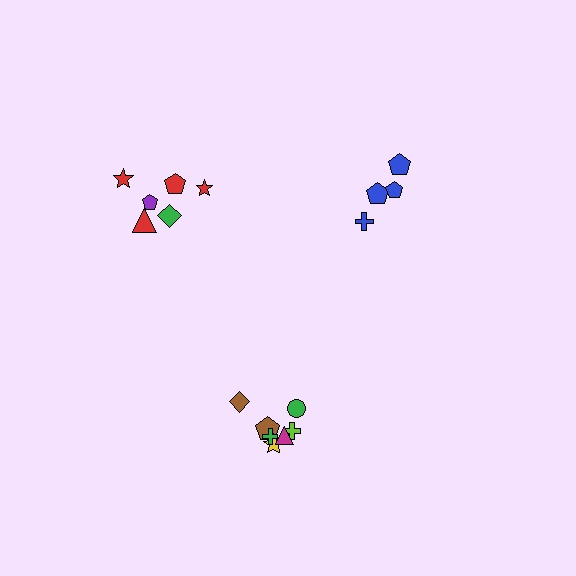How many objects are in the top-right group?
There are 4 objects.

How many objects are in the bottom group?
There are 7 objects.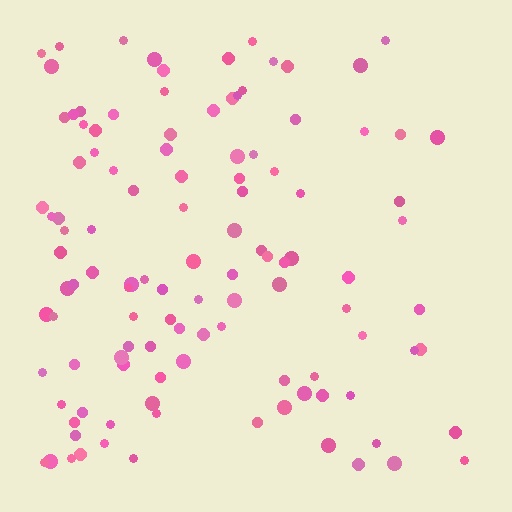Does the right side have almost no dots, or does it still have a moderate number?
Still a moderate number, just noticeably fewer than the left.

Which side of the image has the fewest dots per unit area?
The right.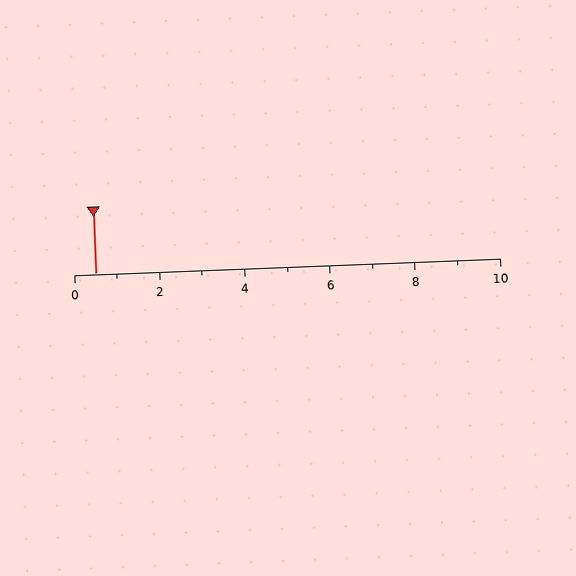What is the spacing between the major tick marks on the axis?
The major ticks are spaced 2 apart.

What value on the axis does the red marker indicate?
The marker indicates approximately 0.5.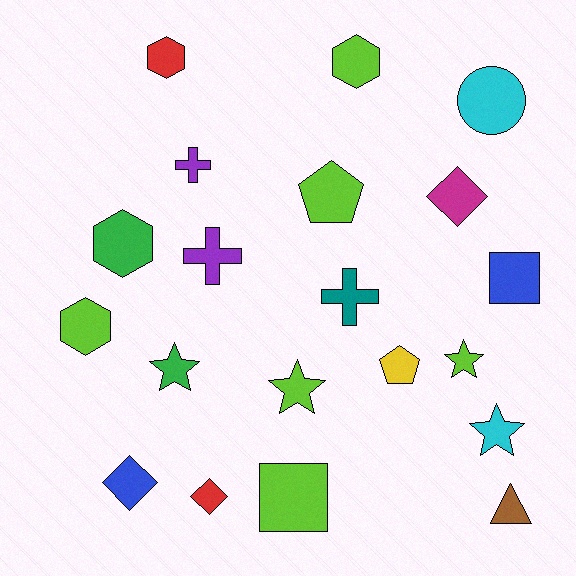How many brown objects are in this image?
There is 1 brown object.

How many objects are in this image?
There are 20 objects.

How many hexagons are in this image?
There are 4 hexagons.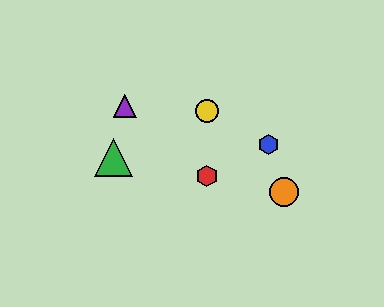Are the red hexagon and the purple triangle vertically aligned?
No, the red hexagon is at x≈207 and the purple triangle is at x≈125.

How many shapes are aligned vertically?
2 shapes (the red hexagon, the yellow circle) are aligned vertically.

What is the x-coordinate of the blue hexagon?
The blue hexagon is at x≈269.